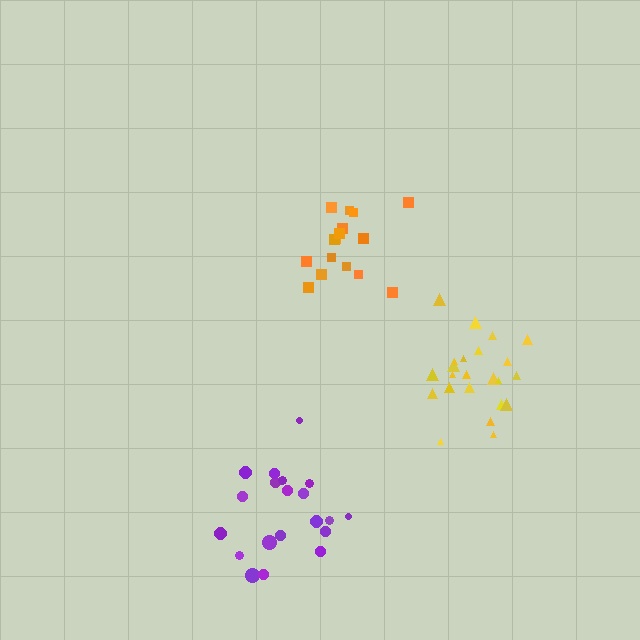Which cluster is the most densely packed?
Orange.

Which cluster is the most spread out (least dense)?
Purple.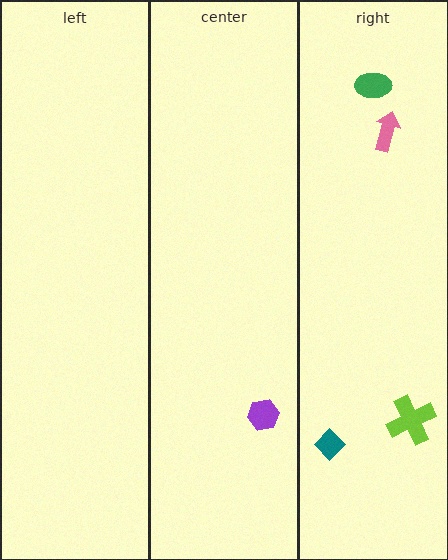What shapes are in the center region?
The purple hexagon.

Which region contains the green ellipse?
The right region.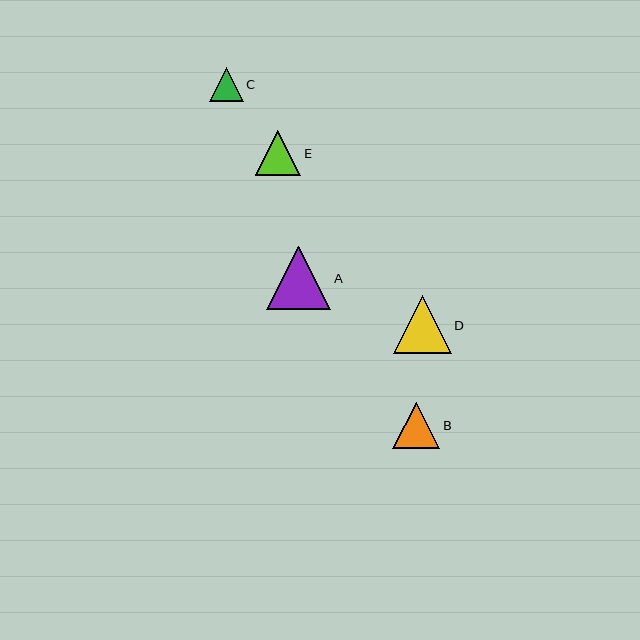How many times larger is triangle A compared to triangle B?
Triangle A is approximately 1.4 times the size of triangle B.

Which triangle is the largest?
Triangle A is the largest with a size of approximately 64 pixels.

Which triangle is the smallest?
Triangle C is the smallest with a size of approximately 34 pixels.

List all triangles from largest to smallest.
From largest to smallest: A, D, B, E, C.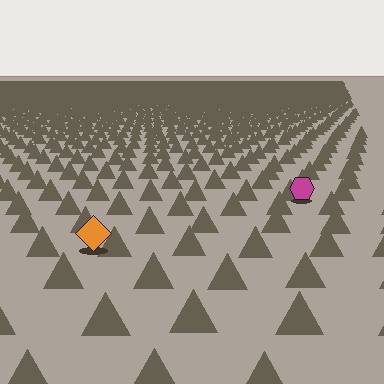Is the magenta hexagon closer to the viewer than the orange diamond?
No. The orange diamond is closer — you can tell from the texture gradient: the ground texture is coarser near it.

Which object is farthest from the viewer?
The magenta hexagon is farthest from the viewer. It appears smaller and the ground texture around it is denser.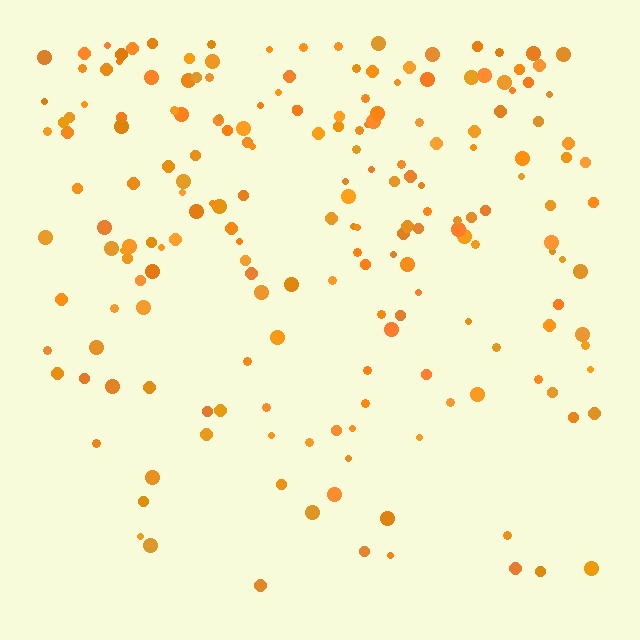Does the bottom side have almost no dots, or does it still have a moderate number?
Still a moderate number, just noticeably fewer than the top.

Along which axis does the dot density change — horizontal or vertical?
Vertical.